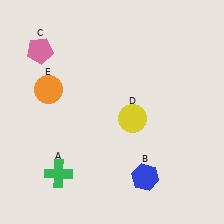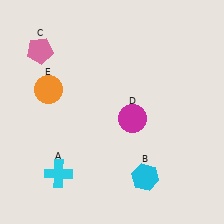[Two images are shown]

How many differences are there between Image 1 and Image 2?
There are 3 differences between the two images.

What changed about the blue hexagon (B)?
In Image 1, B is blue. In Image 2, it changed to cyan.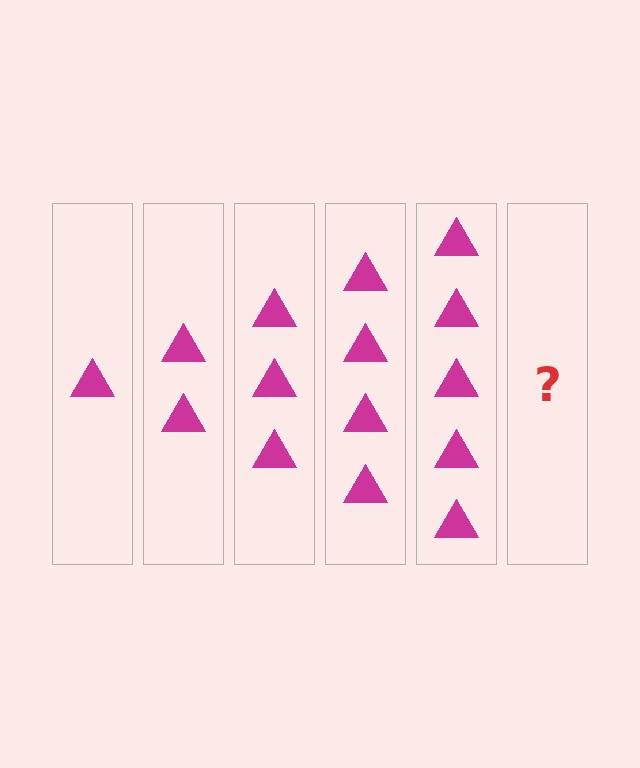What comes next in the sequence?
The next element should be 6 triangles.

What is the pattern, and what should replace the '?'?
The pattern is that each step adds one more triangle. The '?' should be 6 triangles.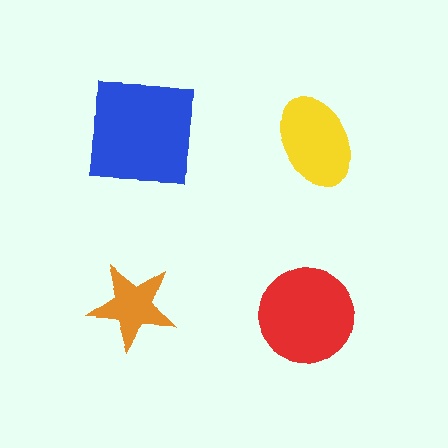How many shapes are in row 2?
2 shapes.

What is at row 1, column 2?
A yellow ellipse.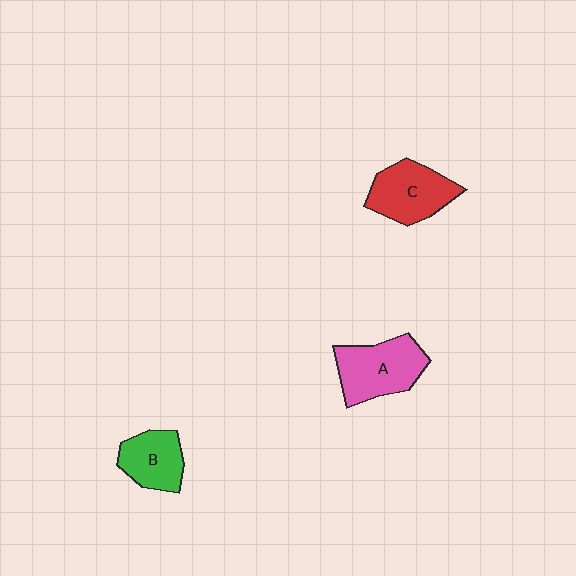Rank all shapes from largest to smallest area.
From largest to smallest: A (pink), C (red), B (green).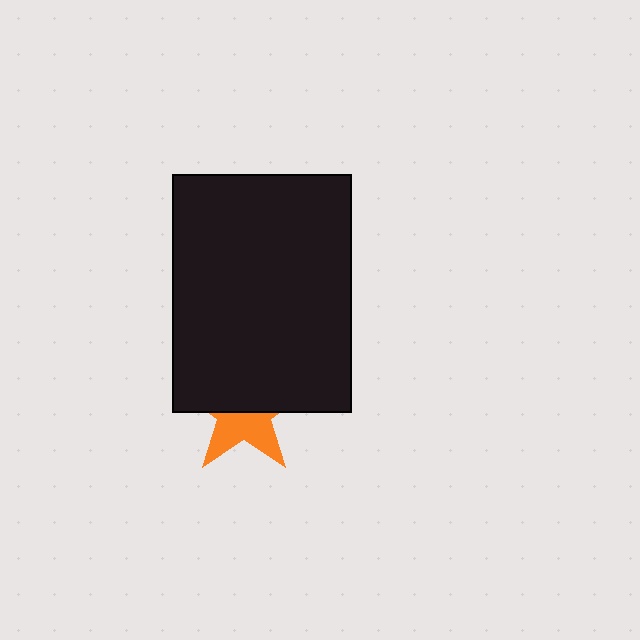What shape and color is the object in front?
The object in front is a black rectangle.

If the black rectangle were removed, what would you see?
You would see the complete orange star.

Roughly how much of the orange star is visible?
A small part of it is visible (roughly 43%).